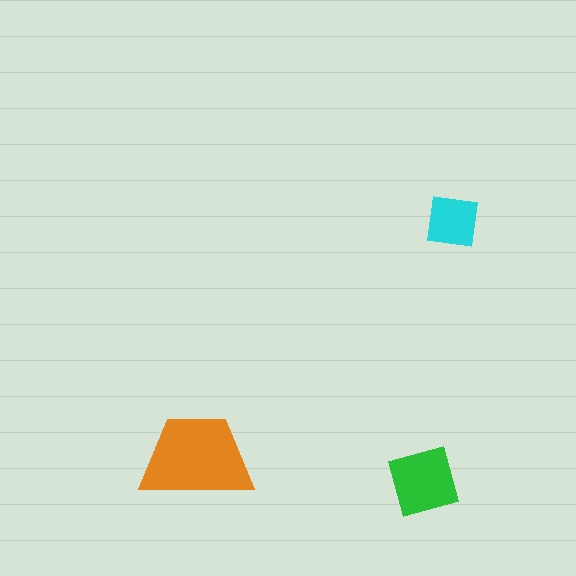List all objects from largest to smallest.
The orange trapezoid, the green square, the cyan square.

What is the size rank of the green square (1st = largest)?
2nd.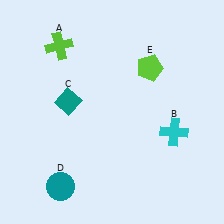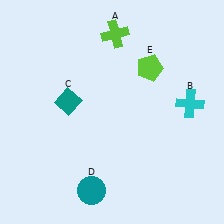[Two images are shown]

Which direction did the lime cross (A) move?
The lime cross (A) moved right.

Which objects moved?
The objects that moved are: the lime cross (A), the cyan cross (B), the teal circle (D).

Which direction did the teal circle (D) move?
The teal circle (D) moved right.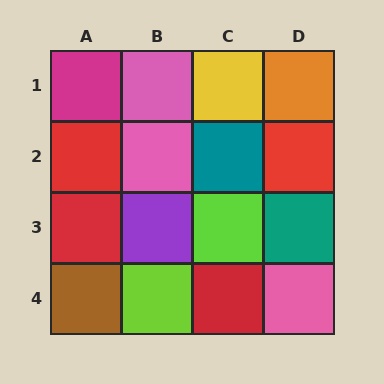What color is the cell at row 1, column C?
Yellow.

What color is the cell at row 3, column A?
Red.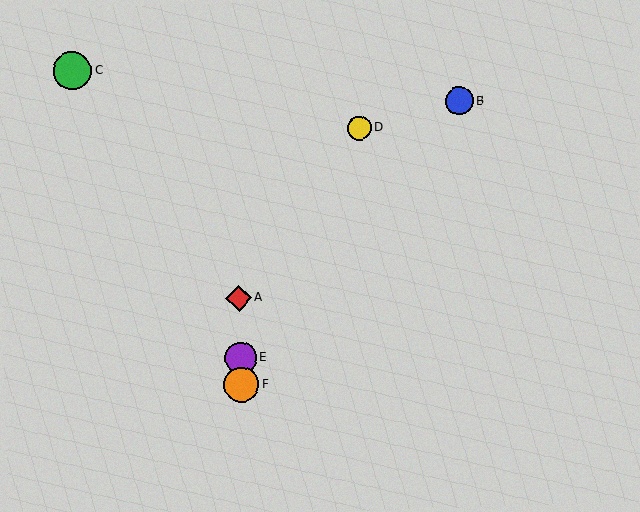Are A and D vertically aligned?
No, A is at x≈239 and D is at x≈359.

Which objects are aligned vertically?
Objects A, E, F are aligned vertically.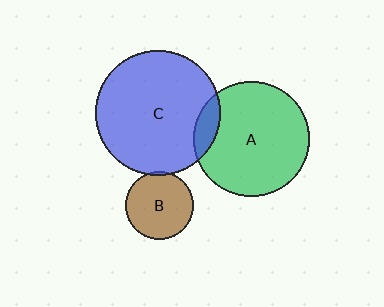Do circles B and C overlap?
Yes.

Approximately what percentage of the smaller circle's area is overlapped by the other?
Approximately 5%.